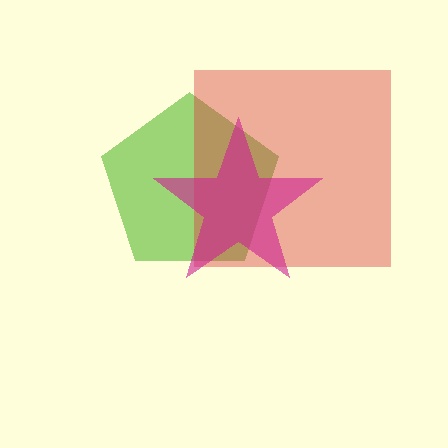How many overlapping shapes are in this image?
There are 3 overlapping shapes in the image.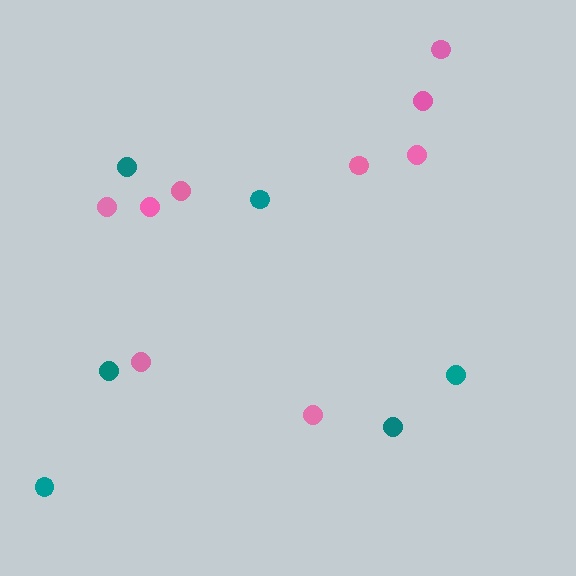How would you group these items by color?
There are 2 groups: one group of teal circles (6) and one group of pink circles (9).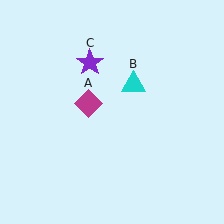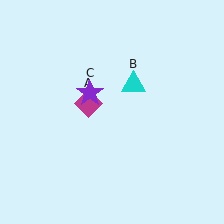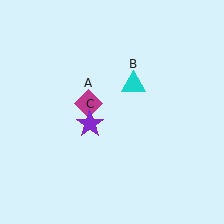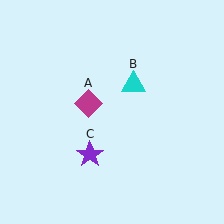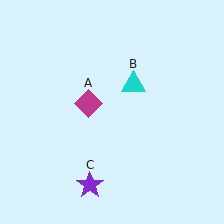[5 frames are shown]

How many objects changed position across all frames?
1 object changed position: purple star (object C).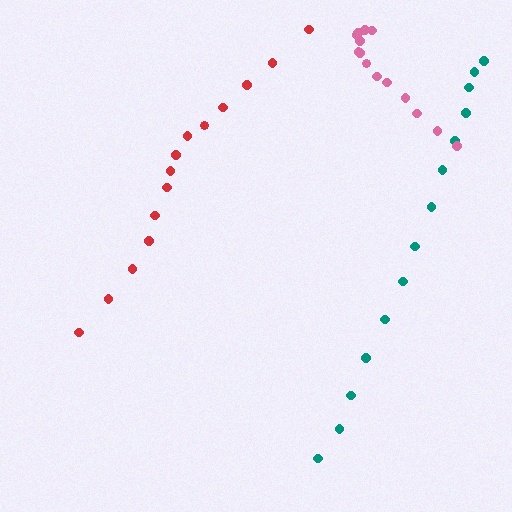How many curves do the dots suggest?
There are 3 distinct paths.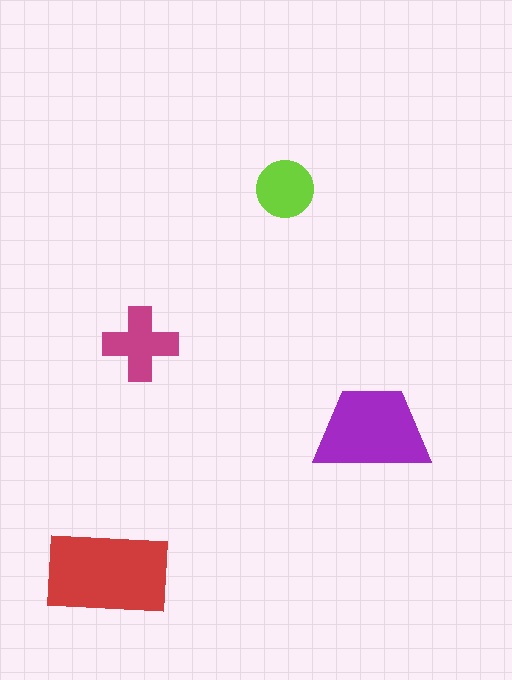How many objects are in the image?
There are 4 objects in the image.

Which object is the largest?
The red rectangle.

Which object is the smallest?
The lime circle.